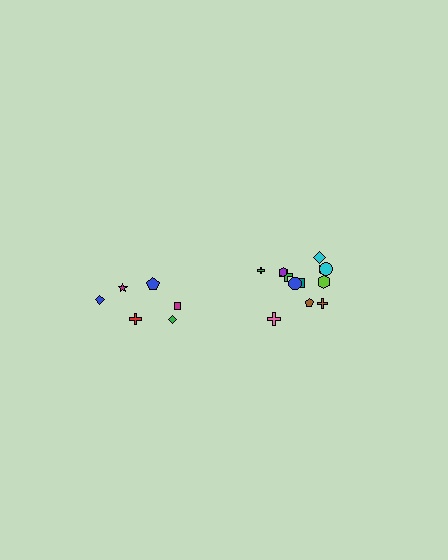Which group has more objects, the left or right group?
The right group.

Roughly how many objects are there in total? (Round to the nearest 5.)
Roughly 20 objects in total.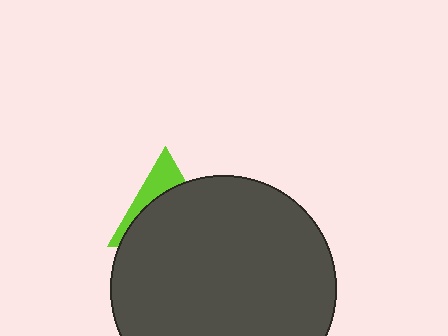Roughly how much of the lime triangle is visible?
A small part of it is visible (roughly 30%).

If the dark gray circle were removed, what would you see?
You would see the complete lime triangle.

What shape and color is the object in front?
The object in front is a dark gray circle.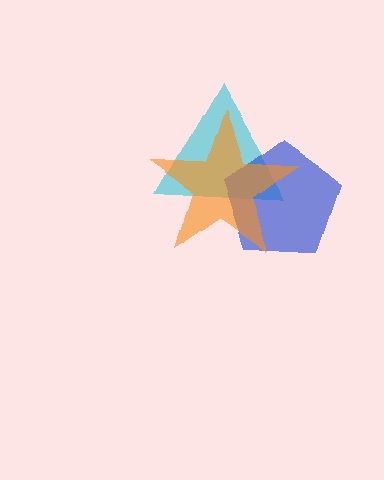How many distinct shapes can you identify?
There are 3 distinct shapes: a cyan triangle, a blue pentagon, an orange star.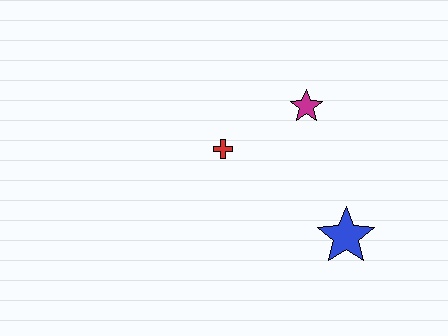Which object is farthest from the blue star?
The red cross is farthest from the blue star.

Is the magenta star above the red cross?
Yes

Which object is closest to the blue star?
The magenta star is closest to the blue star.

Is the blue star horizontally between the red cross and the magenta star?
No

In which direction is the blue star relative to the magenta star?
The blue star is below the magenta star.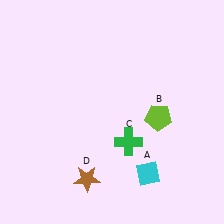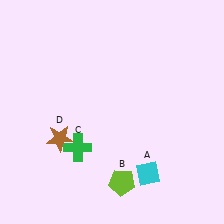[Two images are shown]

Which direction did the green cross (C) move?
The green cross (C) moved left.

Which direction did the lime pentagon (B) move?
The lime pentagon (B) moved down.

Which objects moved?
The objects that moved are: the lime pentagon (B), the green cross (C), the brown star (D).